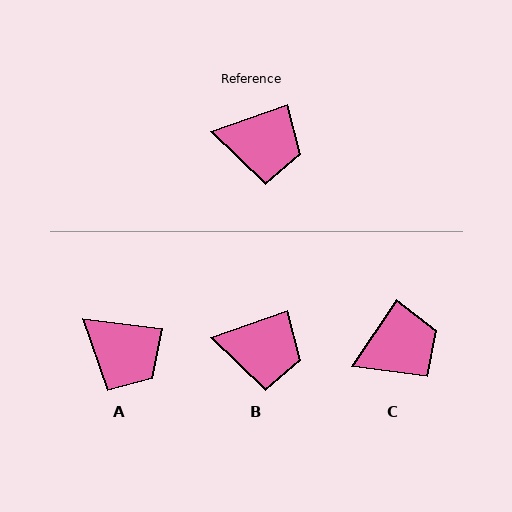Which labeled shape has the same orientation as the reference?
B.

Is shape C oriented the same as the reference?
No, it is off by about 37 degrees.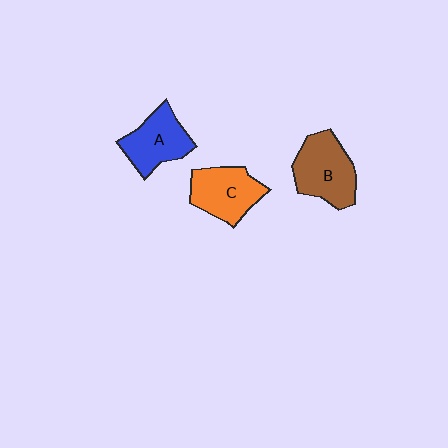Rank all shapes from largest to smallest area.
From largest to smallest: B (brown), C (orange), A (blue).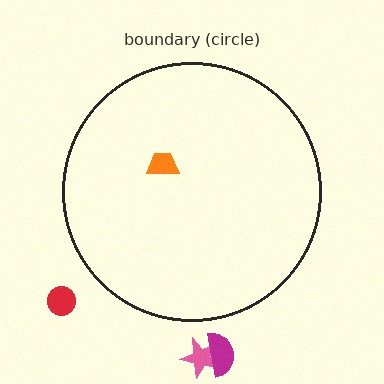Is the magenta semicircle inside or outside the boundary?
Outside.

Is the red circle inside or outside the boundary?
Outside.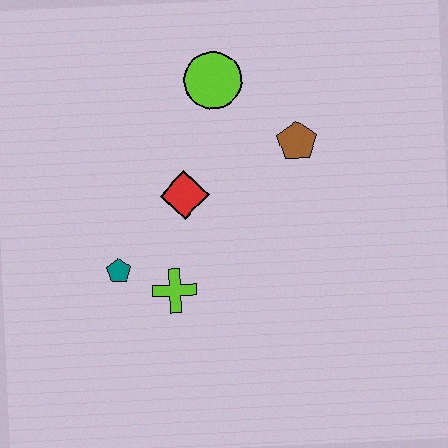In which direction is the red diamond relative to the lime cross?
The red diamond is above the lime cross.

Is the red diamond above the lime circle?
No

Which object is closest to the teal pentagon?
The lime cross is closest to the teal pentagon.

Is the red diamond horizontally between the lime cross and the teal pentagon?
No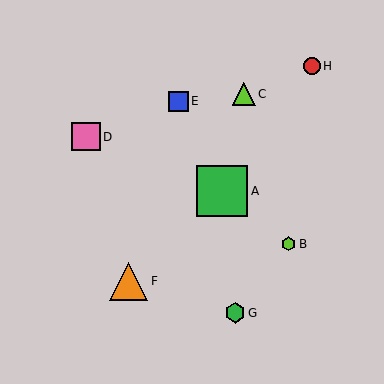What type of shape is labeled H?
Shape H is a red circle.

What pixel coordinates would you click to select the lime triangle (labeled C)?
Click at (244, 94) to select the lime triangle C.